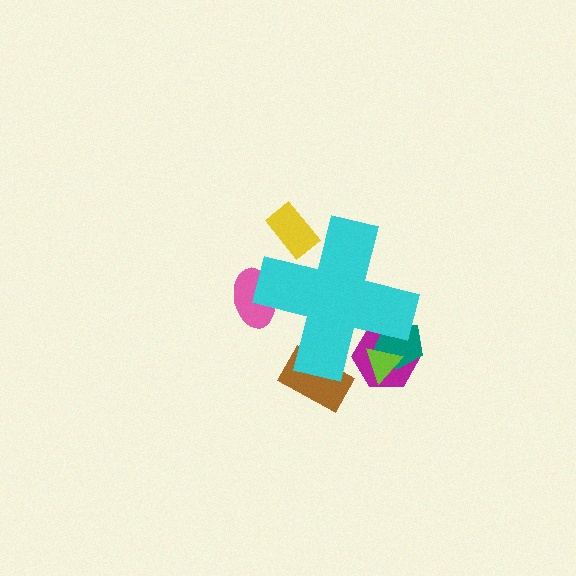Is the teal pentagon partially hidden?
Yes, the teal pentagon is partially hidden behind the cyan cross.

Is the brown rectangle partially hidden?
Yes, the brown rectangle is partially hidden behind the cyan cross.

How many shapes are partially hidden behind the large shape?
6 shapes are partially hidden.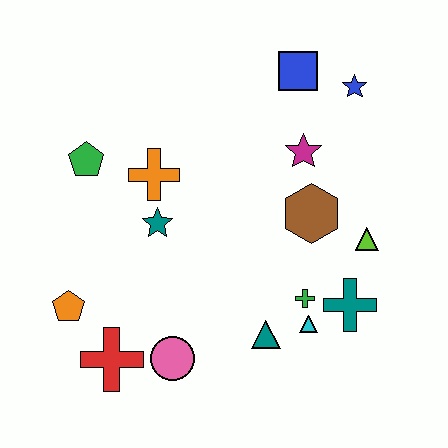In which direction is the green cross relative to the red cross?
The green cross is to the right of the red cross.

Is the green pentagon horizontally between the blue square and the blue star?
No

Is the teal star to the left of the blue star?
Yes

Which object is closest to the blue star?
The blue square is closest to the blue star.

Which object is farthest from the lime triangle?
The orange pentagon is farthest from the lime triangle.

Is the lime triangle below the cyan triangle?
No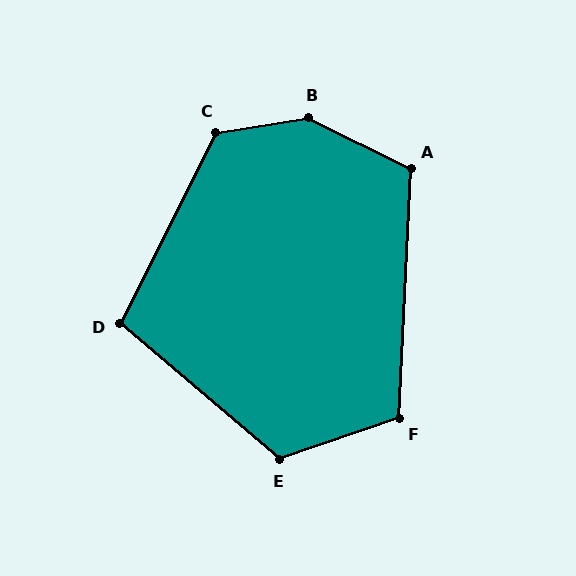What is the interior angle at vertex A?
Approximately 114 degrees (obtuse).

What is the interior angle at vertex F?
Approximately 112 degrees (obtuse).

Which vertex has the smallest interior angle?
D, at approximately 104 degrees.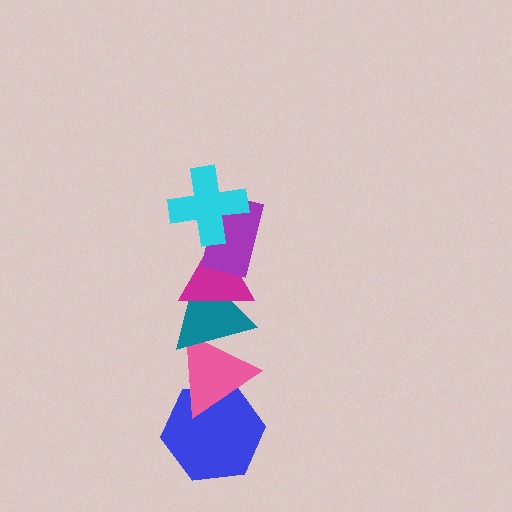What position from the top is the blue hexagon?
The blue hexagon is 6th from the top.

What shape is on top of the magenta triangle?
The purple rectangle is on top of the magenta triangle.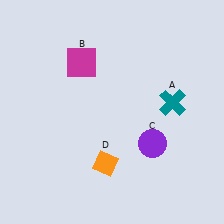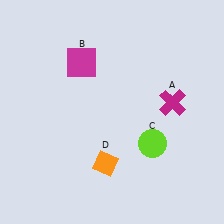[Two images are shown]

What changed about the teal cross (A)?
In Image 1, A is teal. In Image 2, it changed to magenta.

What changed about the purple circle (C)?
In Image 1, C is purple. In Image 2, it changed to lime.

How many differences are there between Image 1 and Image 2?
There are 2 differences between the two images.